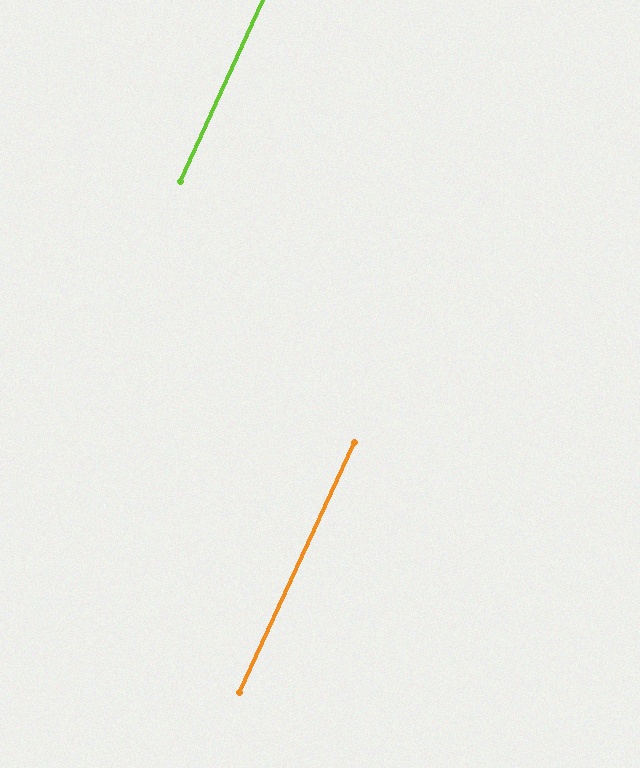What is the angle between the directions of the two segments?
Approximately 0 degrees.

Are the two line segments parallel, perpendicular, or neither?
Parallel — their directions differ by only 0.4°.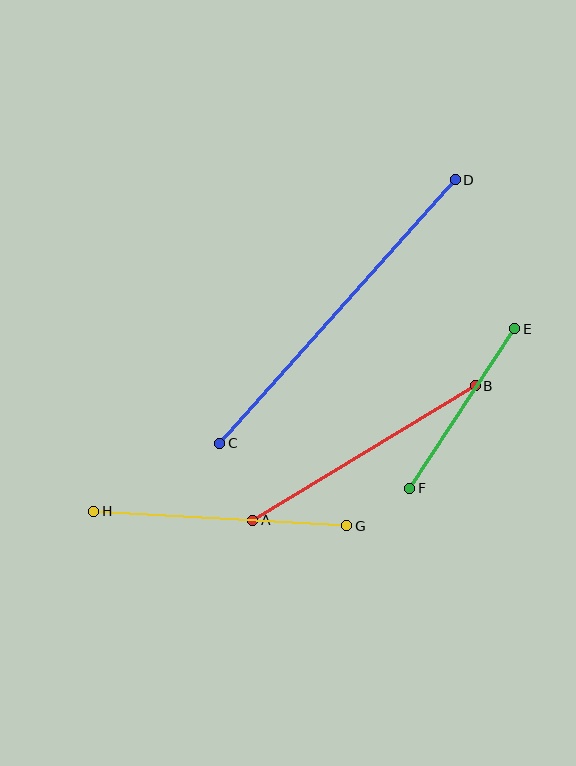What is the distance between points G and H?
The distance is approximately 254 pixels.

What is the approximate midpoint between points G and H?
The midpoint is at approximately (220, 519) pixels.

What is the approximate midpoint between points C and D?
The midpoint is at approximately (338, 312) pixels.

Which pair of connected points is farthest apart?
Points C and D are farthest apart.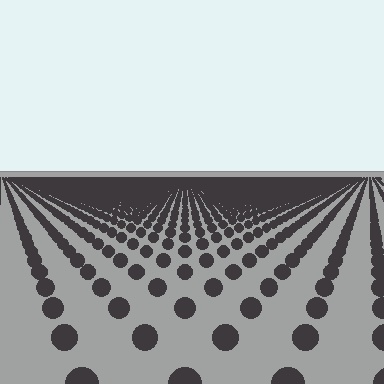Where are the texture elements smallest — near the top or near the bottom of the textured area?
Near the top.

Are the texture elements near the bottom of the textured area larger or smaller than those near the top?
Larger. Near the bottom, elements are closer to the viewer and appear at a bigger on-screen size.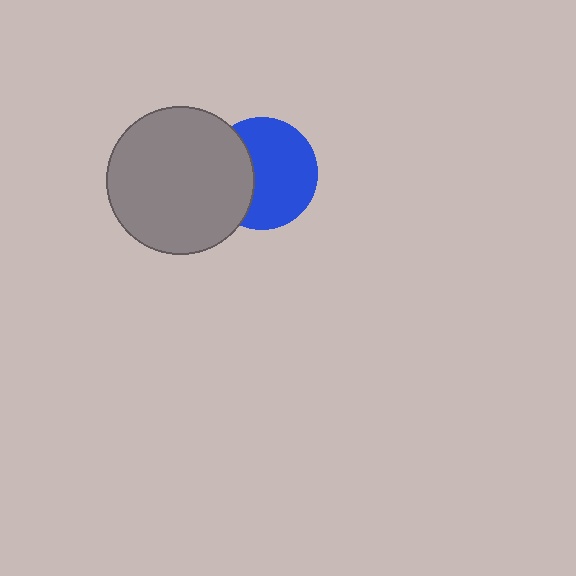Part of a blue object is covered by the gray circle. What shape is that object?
It is a circle.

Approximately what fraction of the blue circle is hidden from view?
Roughly 34% of the blue circle is hidden behind the gray circle.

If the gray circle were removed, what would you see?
You would see the complete blue circle.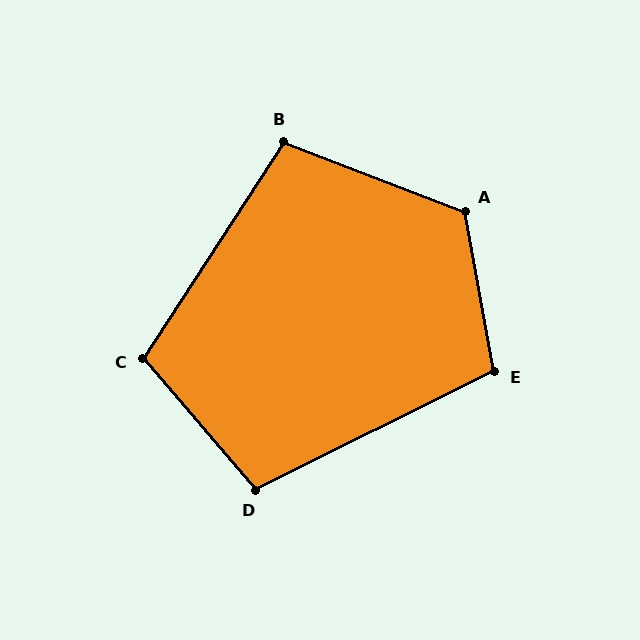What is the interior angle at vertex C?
Approximately 106 degrees (obtuse).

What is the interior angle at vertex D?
Approximately 104 degrees (obtuse).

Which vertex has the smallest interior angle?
B, at approximately 102 degrees.